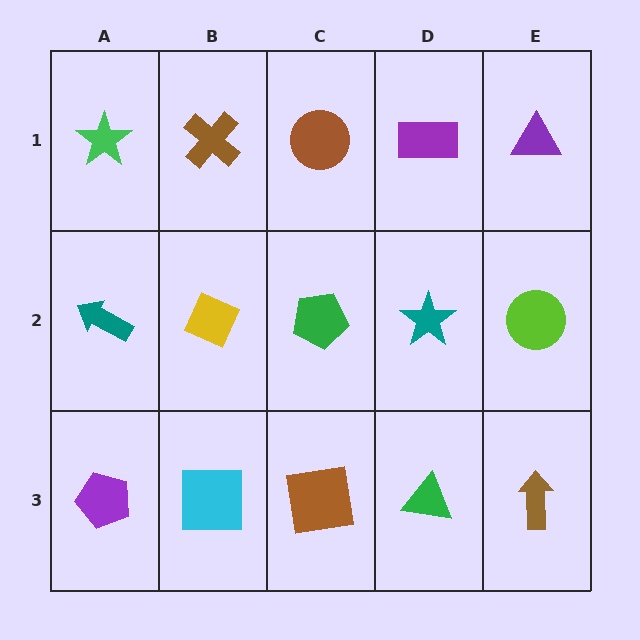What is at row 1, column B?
A brown cross.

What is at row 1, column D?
A purple rectangle.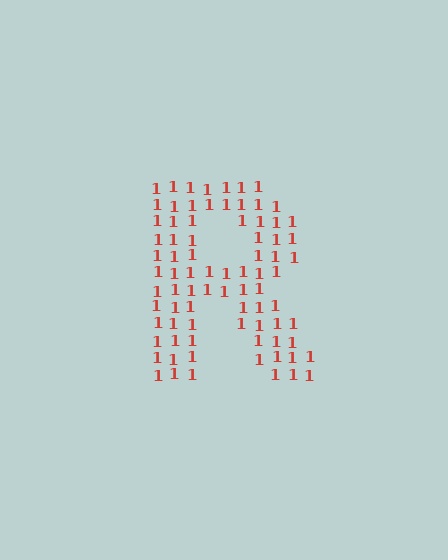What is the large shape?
The large shape is the letter R.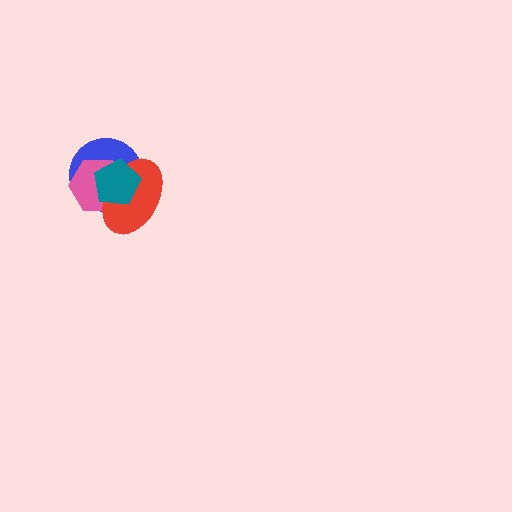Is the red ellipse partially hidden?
Yes, it is partially covered by another shape.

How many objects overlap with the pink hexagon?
3 objects overlap with the pink hexagon.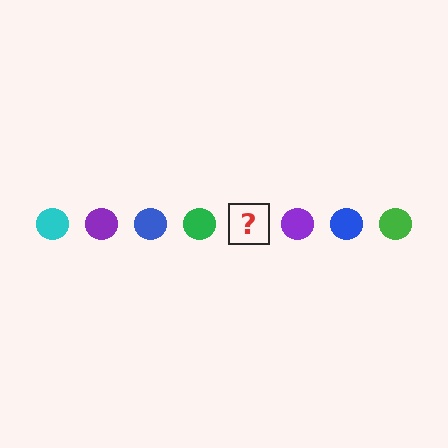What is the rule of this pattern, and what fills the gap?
The rule is that the pattern cycles through cyan, purple, blue, green circles. The gap should be filled with a cyan circle.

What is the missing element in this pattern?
The missing element is a cyan circle.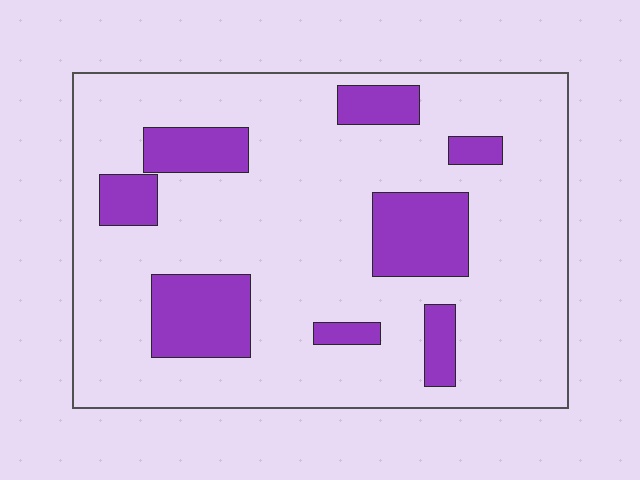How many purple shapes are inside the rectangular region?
8.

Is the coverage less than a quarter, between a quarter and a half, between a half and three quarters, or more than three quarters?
Less than a quarter.